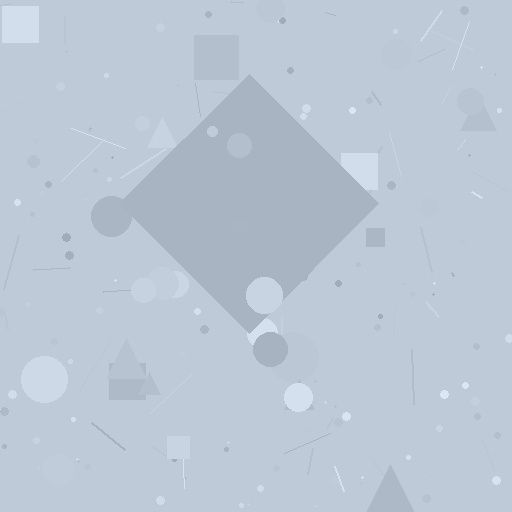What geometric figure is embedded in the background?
A diamond is embedded in the background.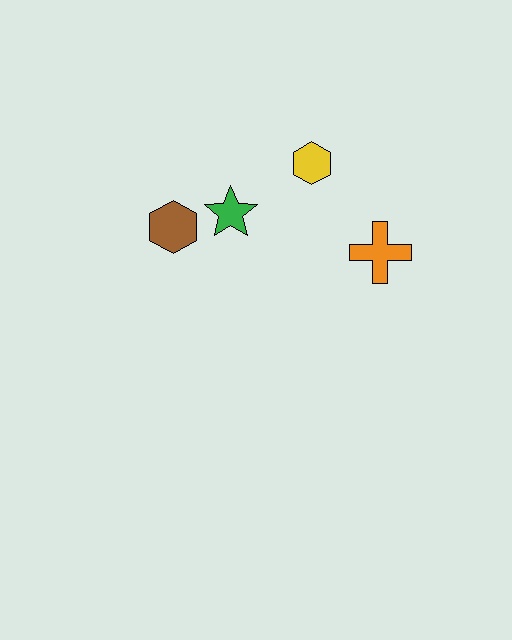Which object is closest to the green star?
The brown hexagon is closest to the green star.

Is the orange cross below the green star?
Yes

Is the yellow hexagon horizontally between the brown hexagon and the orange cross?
Yes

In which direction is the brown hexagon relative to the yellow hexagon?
The brown hexagon is to the left of the yellow hexagon.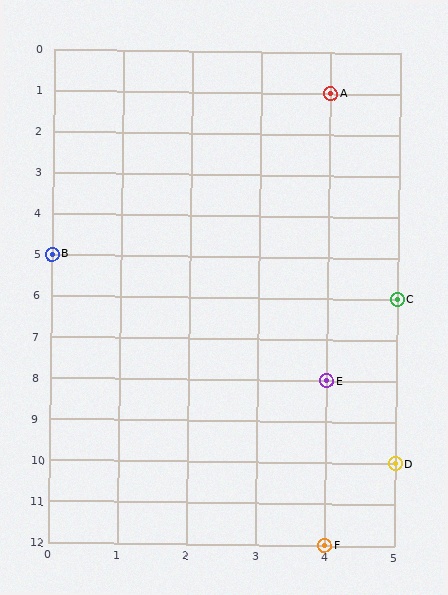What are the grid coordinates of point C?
Point C is at grid coordinates (5, 6).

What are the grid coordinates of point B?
Point B is at grid coordinates (0, 5).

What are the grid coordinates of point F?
Point F is at grid coordinates (4, 12).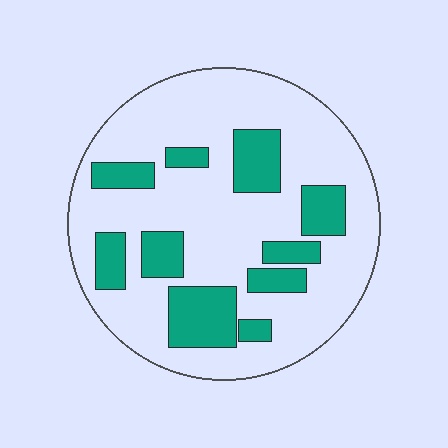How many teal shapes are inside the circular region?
10.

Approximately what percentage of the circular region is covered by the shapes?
Approximately 25%.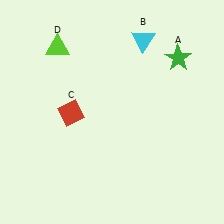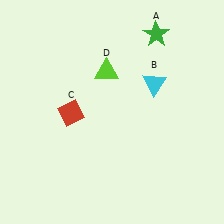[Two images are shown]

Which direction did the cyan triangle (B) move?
The cyan triangle (B) moved down.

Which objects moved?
The objects that moved are: the green star (A), the cyan triangle (B), the lime triangle (D).